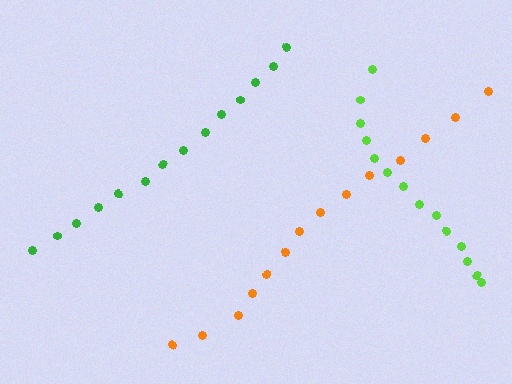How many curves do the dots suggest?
There are 3 distinct paths.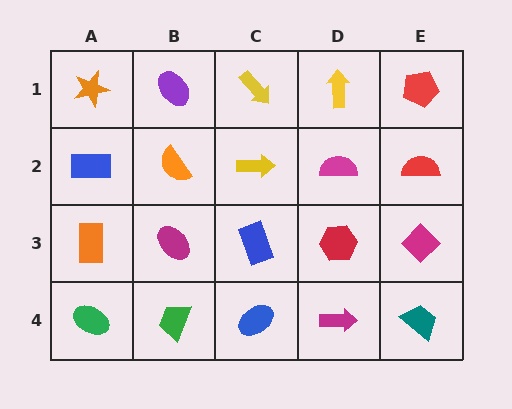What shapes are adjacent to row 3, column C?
A yellow arrow (row 2, column C), a blue ellipse (row 4, column C), a magenta ellipse (row 3, column B), a red hexagon (row 3, column D).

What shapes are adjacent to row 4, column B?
A magenta ellipse (row 3, column B), a green ellipse (row 4, column A), a blue ellipse (row 4, column C).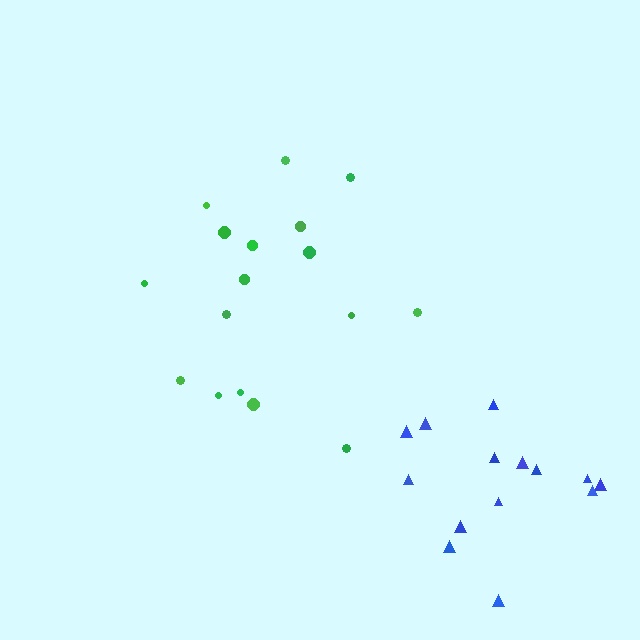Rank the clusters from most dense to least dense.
blue, green.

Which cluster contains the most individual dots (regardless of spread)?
Green (17).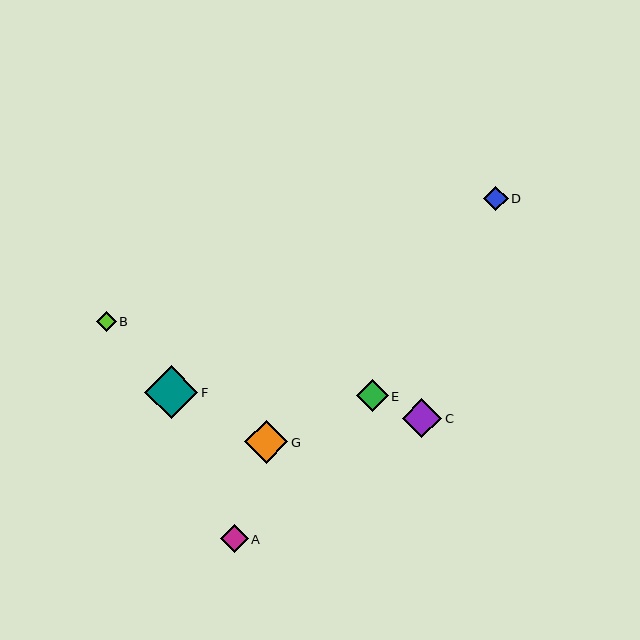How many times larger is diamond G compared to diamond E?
Diamond G is approximately 1.3 times the size of diamond E.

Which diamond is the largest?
Diamond F is the largest with a size of approximately 53 pixels.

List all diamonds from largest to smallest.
From largest to smallest: F, G, C, E, A, D, B.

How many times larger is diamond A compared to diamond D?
Diamond A is approximately 1.1 times the size of diamond D.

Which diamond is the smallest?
Diamond B is the smallest with a size of approximately 20 pixels.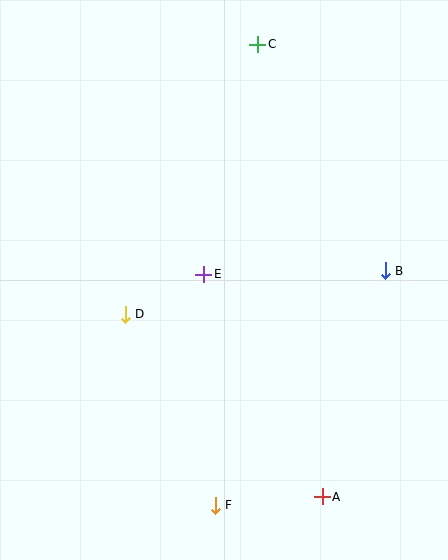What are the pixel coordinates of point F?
Point F is at (215, 505).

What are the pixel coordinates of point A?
Point A is at (322, 497).